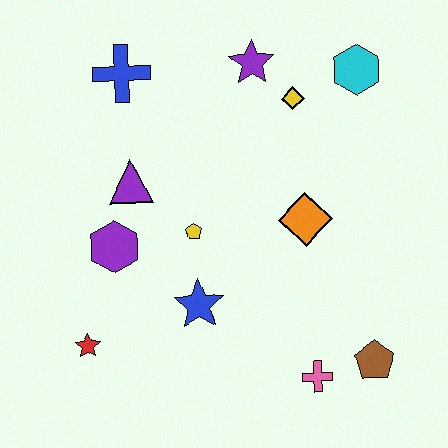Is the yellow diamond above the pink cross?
Yes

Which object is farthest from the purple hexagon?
The cyan hexagon is farthest from the purple hexagon.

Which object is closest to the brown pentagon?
The pink cross is closest to the brown pentagon.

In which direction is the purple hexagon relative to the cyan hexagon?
The purple hexagon is to the left of the cyan hexagon.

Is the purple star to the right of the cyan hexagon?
No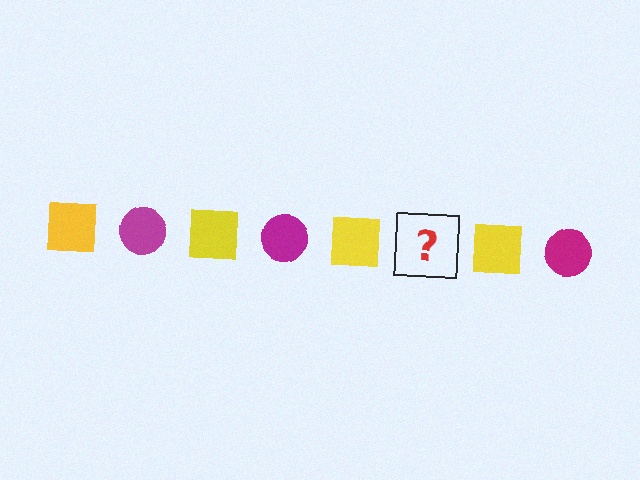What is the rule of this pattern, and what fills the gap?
The rule is that the pattern alternates between yellow square and magenta circle. The gap should be filled with a magenta circle.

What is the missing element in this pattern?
The missing element is a magenta circle.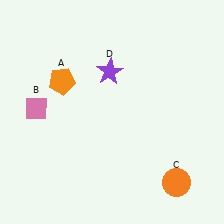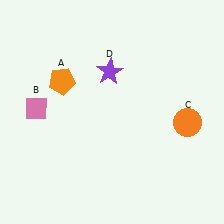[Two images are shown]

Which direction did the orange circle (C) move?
The orange circle (C) moved up.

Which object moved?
The orange circle (C) moved up.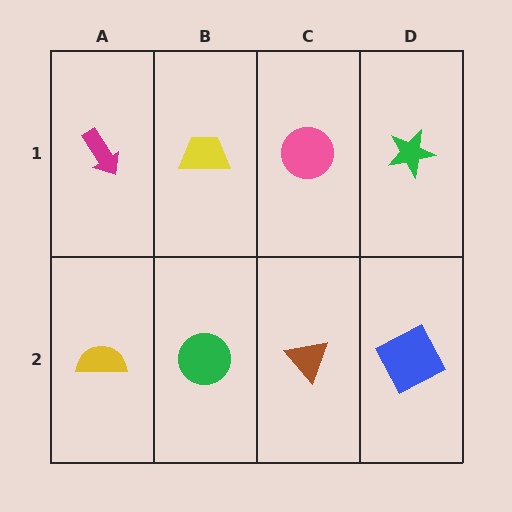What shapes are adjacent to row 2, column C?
A pink circle (row 1, column C), a green circle (row 2, column B), a blue square (row 2, column D).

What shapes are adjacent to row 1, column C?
A brown triangle (row 2, column C), a yellow trapezoid (row 1, column B), a green star (row 1, column D).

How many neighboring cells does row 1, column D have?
2.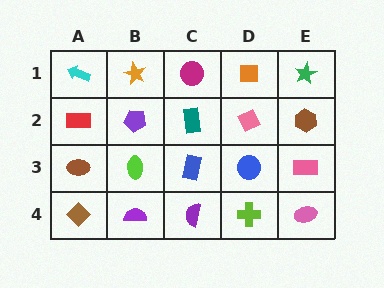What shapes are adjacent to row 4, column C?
A blue rectangle (row 3, column C), a purple semicircle (row 4, column B), a lime cross (row 4, column D).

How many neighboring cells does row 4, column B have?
3.